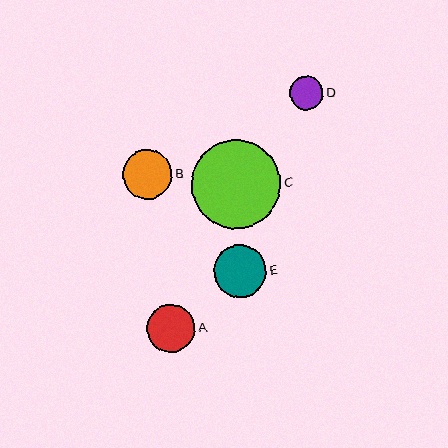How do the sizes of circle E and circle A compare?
Circle E and circle A are approximately the same size.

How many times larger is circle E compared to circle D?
Circle E is approximately 1.6 times the size of circle D.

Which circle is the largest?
Circle C is the largest with a size of approximately 90 pixels.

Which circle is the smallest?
Circle D is the smallest with a size of approximately 33 pixels.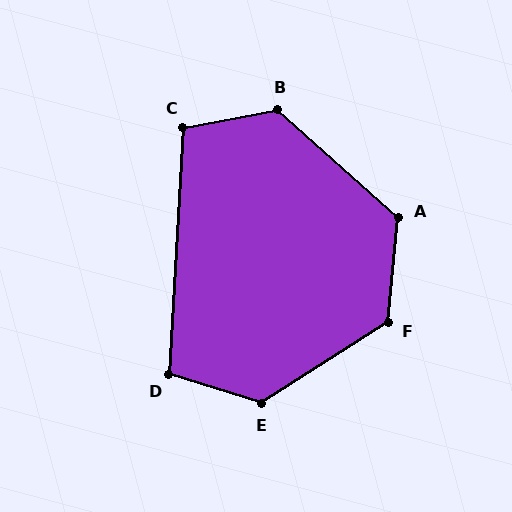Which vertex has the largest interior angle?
E, at approximately 130 degrees.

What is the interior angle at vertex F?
Approximately 129 degrees (obtuse).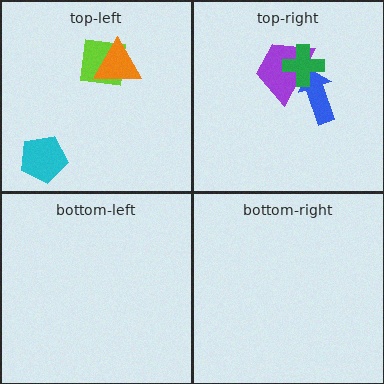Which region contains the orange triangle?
The top-left region.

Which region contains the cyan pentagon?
The top-left region.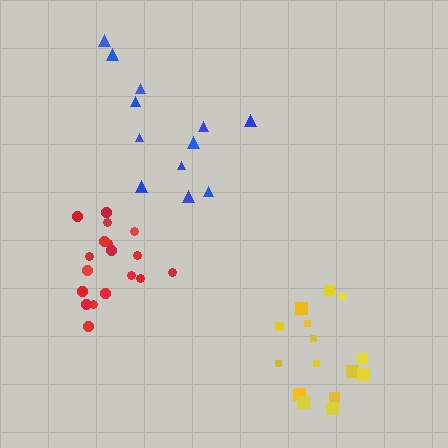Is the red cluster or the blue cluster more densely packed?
Red.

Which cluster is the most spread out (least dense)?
Blue.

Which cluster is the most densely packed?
Red.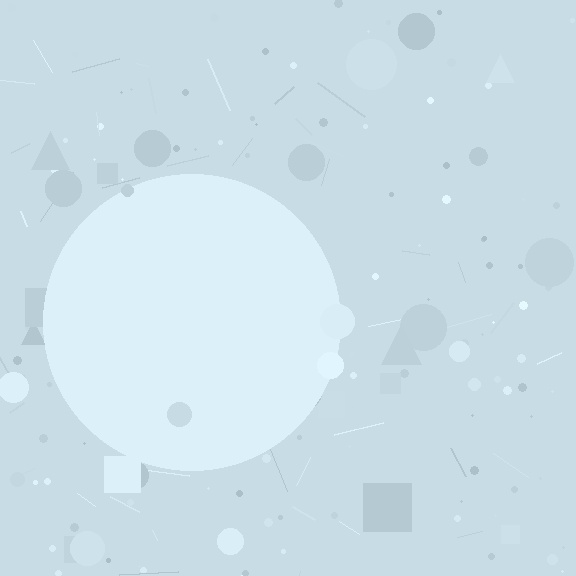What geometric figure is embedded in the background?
A circle is embedded in the background.